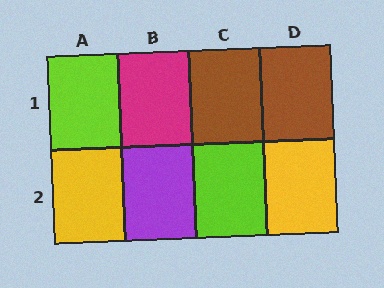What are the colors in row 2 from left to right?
Yellow, purple, lime, yellow.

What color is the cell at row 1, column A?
Lime.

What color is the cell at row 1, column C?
Brown.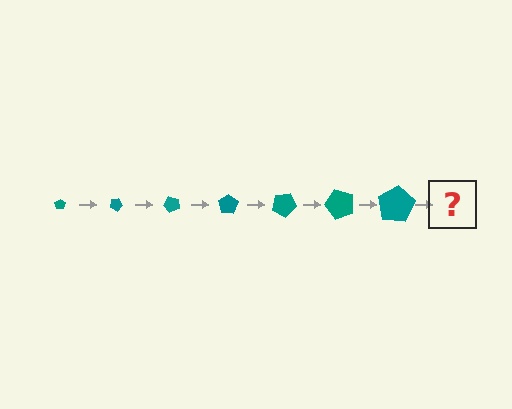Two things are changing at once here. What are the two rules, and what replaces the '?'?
The two rules are that the pentagon grows larger each step and it rotates 25 degrees each step. The '?' should be a pentagon, larger than the previous one and rotated 175 degrees from the start.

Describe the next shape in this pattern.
It should be a pentagon, larger than the previous one and rotated 175 degrees from the start.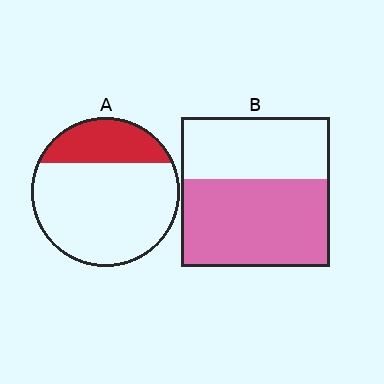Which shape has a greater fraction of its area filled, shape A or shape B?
Shape B.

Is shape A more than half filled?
No.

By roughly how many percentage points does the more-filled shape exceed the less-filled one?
By roughly 35 percentage points (B over A).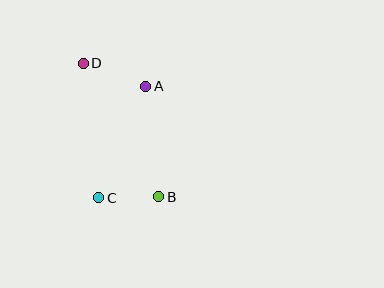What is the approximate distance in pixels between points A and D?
The distance between A and D is approximately 67 pixels.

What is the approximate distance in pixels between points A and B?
The distance between A and B is approximately 111 pixels.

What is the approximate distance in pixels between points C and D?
The distance between C and D is approximately 135 pixels.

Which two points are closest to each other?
Points B and C are closest to each other.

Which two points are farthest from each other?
Points B and D are farthest from each other.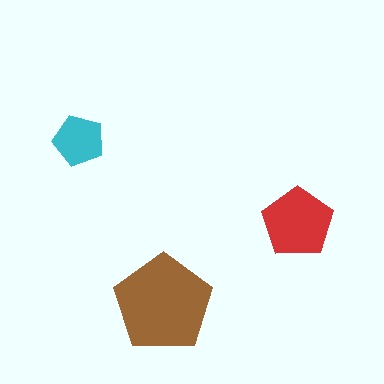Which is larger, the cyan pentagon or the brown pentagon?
The brown one.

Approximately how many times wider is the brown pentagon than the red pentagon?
About 1.5 times wider.